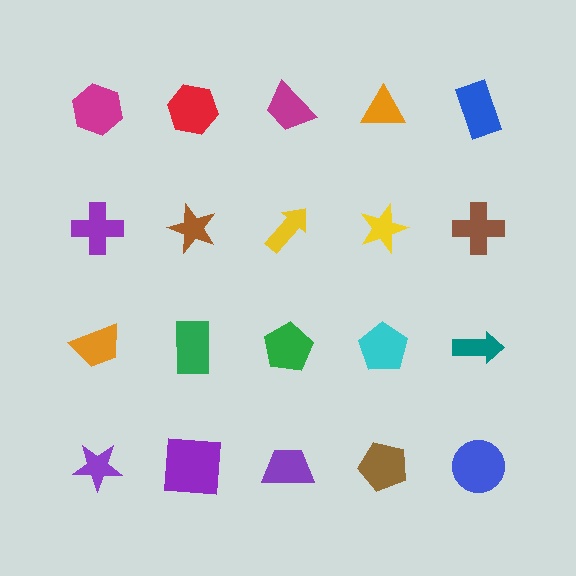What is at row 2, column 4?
A yellow star.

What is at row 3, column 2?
A green rectangle.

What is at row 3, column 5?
A teal arrow.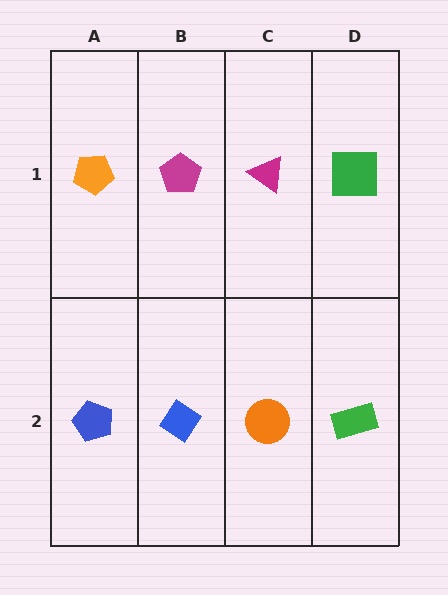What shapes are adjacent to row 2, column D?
A green square (row 1, column D), an orange circle (row 2, column C).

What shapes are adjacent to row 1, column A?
A blue pentagon (row 2, column A), a magenta pentagon (row 1, column B).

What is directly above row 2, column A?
An orange pentagon.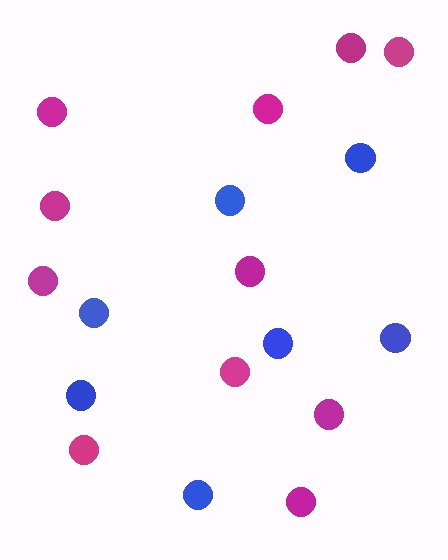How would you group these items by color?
There are 2 groups: one group of blue circles (7) and one group of magenta circles (11).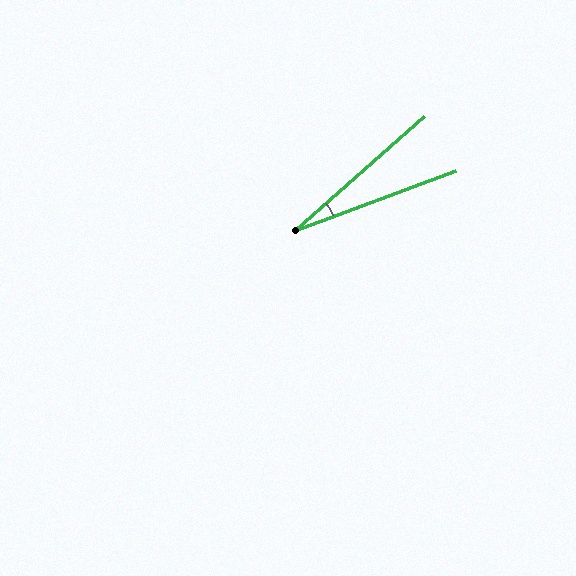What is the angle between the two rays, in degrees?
Approximately 21 degrees.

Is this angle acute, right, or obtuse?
It is acute.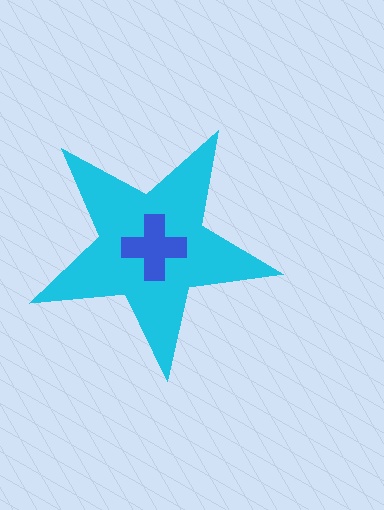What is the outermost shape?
The cyan star.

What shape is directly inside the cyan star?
The blue cross.